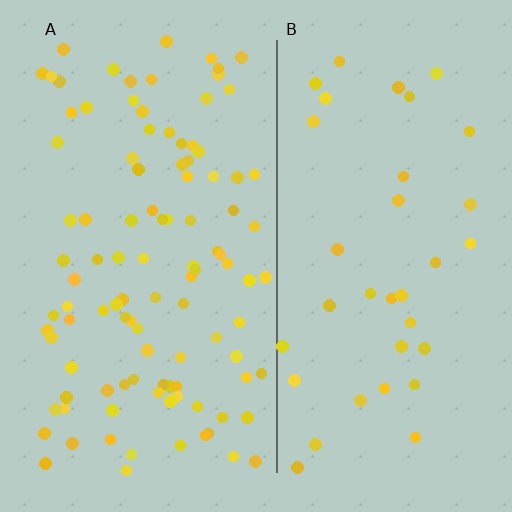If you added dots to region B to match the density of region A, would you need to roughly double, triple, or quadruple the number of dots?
Approximately triple.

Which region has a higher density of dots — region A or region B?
A (the left).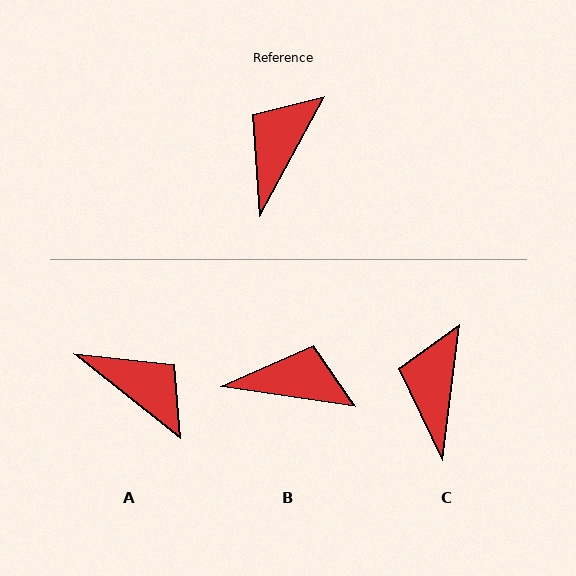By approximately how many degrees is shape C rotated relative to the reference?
Approximately 21 degrees counter-clockwise.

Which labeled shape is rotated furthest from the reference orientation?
A, about 100 degrees away.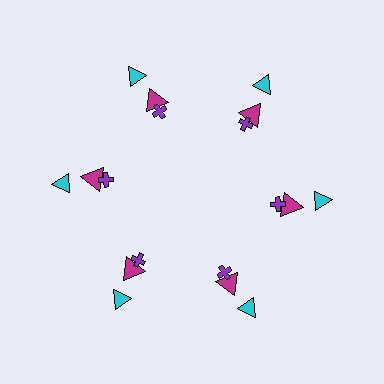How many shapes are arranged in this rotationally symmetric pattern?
There are 18 shapes, arranged in 6 groups of 3.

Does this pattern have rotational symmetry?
Yes, this pattern has 6-fold rotational symmetry. It looks the same after rotating 60 degrees around the center.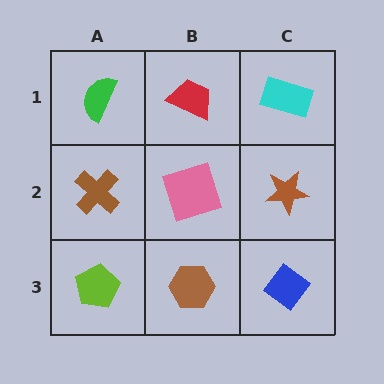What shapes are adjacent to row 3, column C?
A brown star (row 2, column C), a brown hexagon (row 3, column B).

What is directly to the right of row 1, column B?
A cyan rectangle.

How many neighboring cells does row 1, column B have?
3.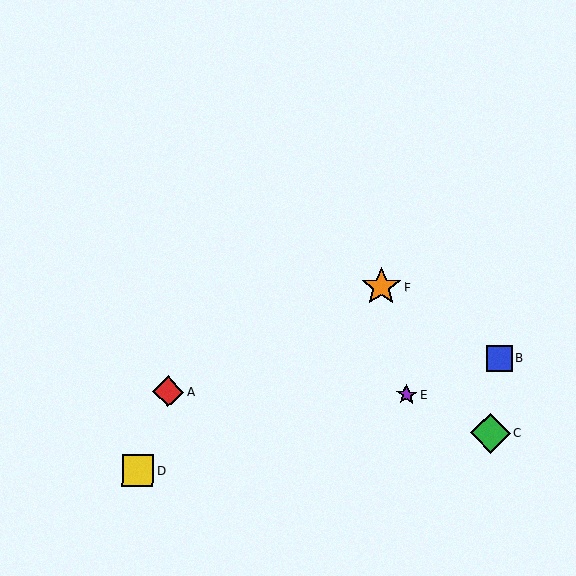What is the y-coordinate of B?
Object B is at y≈358.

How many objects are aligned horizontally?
2 objects (A, E) are aligned horizontally.